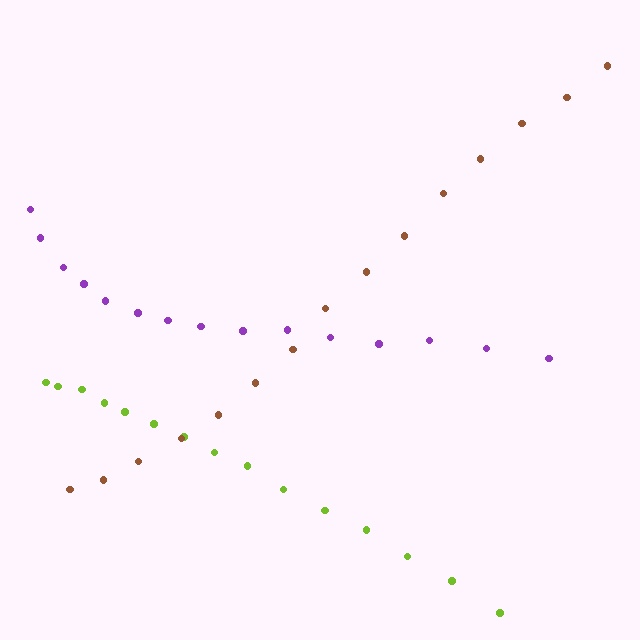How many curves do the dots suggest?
There are 3 distinct paths.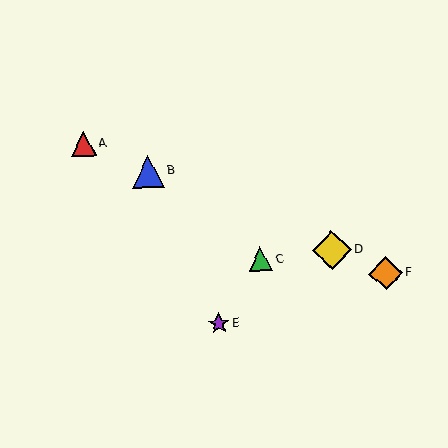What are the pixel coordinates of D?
Object D is at (332, 250).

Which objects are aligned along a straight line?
Objects A, B, D, F are aligned along a straight line.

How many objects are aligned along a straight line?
4 objects (A, B, D, F) are aligned along a straight line.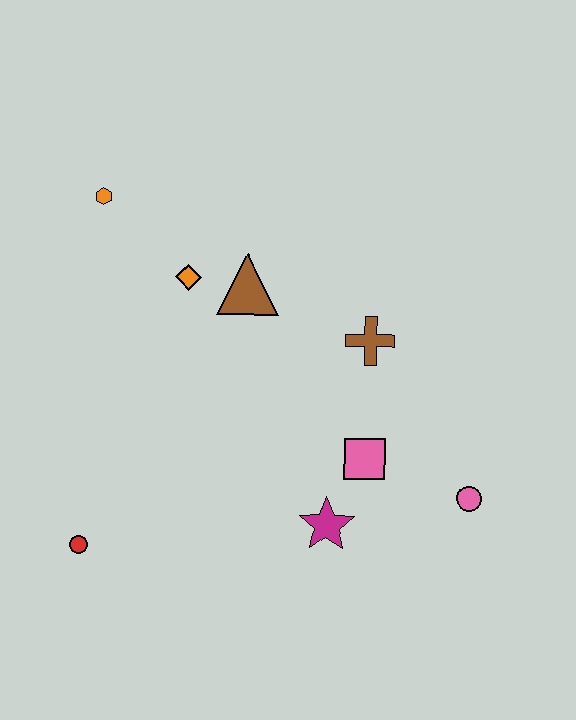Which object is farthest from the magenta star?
The orange hexagon is farthest from the magenta star.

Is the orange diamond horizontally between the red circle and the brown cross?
Yes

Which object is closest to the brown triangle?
The orange diamond is closest to the brown triangle.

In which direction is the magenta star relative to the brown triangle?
The magenta star is below the brown triangle.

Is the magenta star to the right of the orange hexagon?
Yes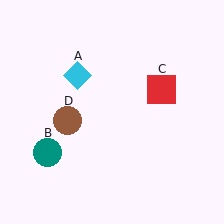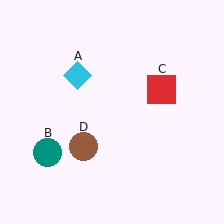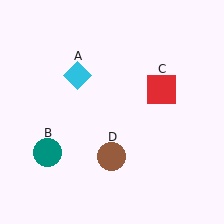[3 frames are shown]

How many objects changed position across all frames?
1 object changed position: brown circle (object D).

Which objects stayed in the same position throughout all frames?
Cyan diamond (object A) and teal circle (object B) and red square (object C) remained stationary.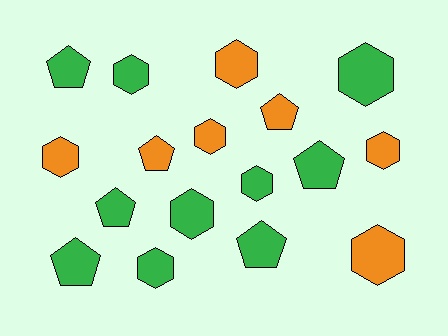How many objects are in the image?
There are 17 objects.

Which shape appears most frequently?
Hexagon, with 10 objects.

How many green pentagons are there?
There are 5 green pentagons.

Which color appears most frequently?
Green, with 10 objects.